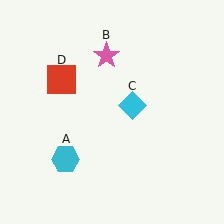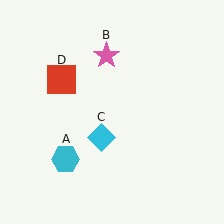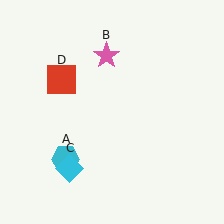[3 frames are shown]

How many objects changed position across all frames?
1 object changed position: cyan diamond (object C).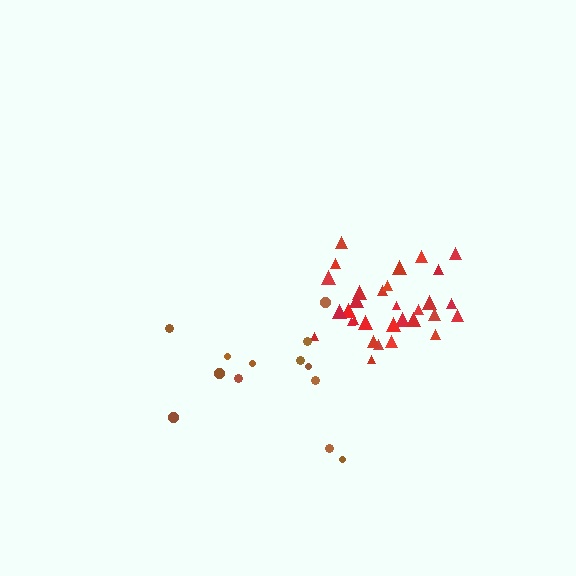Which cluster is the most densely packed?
Red.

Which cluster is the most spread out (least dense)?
Brown.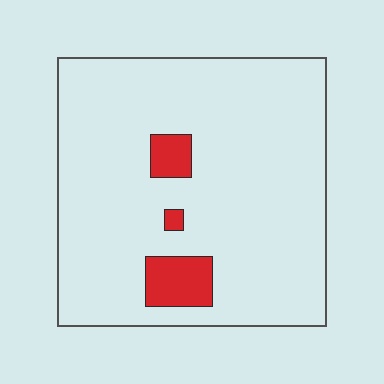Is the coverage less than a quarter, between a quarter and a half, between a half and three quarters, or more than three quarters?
Less than a quarter.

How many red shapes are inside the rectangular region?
3.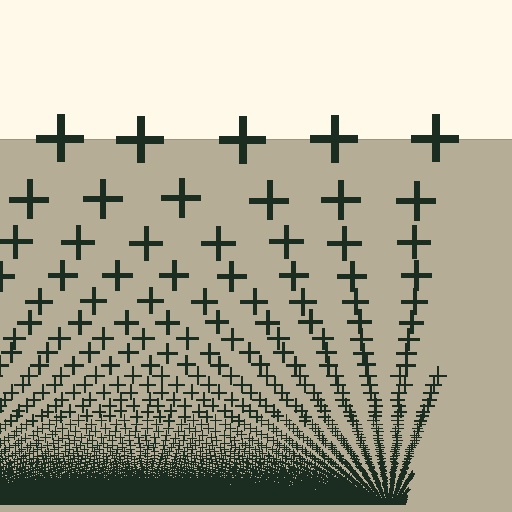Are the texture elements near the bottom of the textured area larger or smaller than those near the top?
Smaller. The gradient is inverted — elements near the bottom are smaller and denser.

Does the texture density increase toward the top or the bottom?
Density increases toward the bottom.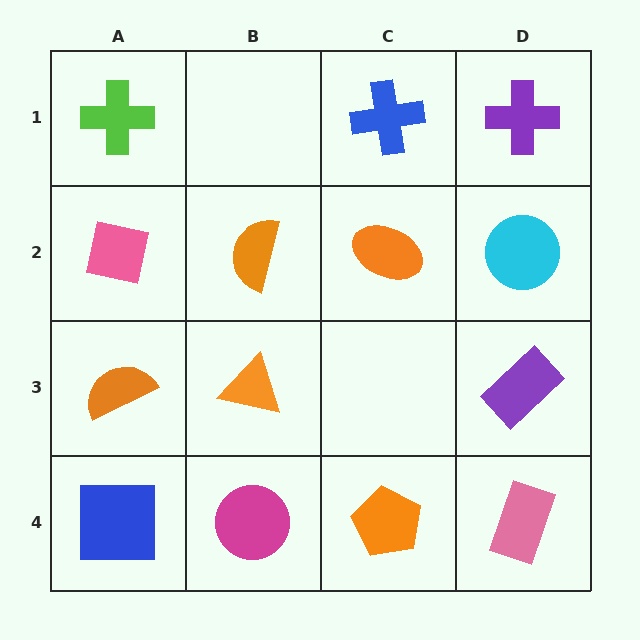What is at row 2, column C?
An orange ellipse.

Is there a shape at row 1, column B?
No, that cell is empty.